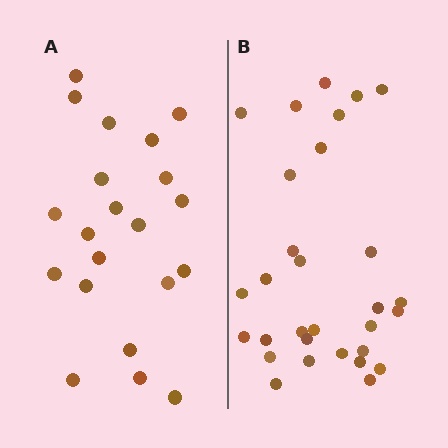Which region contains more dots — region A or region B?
Region B (the right region) has more dots.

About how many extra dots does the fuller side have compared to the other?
Region B has roughly 8 or so more dots than region A.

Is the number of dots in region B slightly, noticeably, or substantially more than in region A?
Region B has noticeably more, but not dramatically so. The ratio is roughly 1.4 to 1.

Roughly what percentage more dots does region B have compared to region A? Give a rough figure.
About 45% more.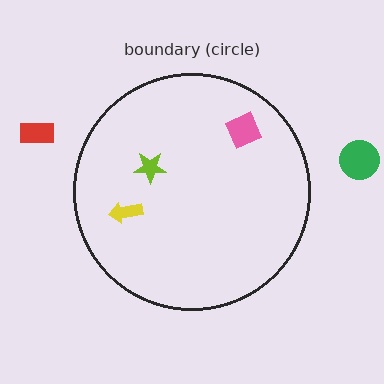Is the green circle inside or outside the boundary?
Outside.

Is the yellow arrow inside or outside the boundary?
Inside.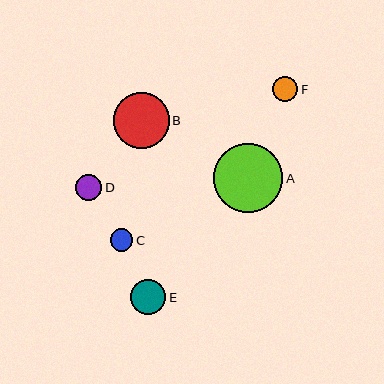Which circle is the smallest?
Circle C is the smallest with a size of approximately 23 pixels.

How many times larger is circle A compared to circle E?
Circle A is approximately 2.0 times the size of circle E.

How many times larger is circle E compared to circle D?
Circle E is approximately 1.3 times the size of circle D.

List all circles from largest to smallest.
From largest to smallest: A, B, E, D, F, C.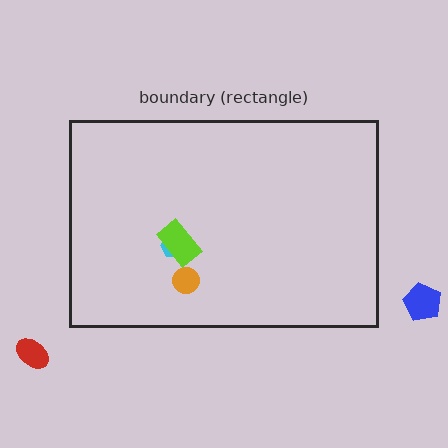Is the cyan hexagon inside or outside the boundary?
Inside.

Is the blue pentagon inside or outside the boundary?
Outside.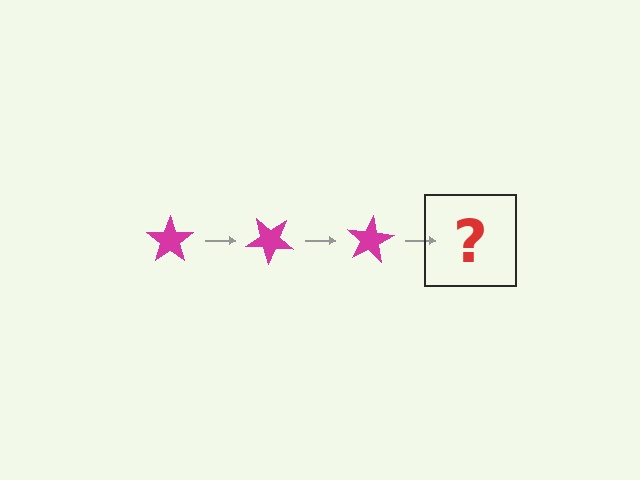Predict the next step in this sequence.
The next step is a magenta star rotated 120 degrees.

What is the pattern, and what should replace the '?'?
The pattern is that the star rotates 40 degrees each step. The '?' should be a magenta star rotated 120 degrees.